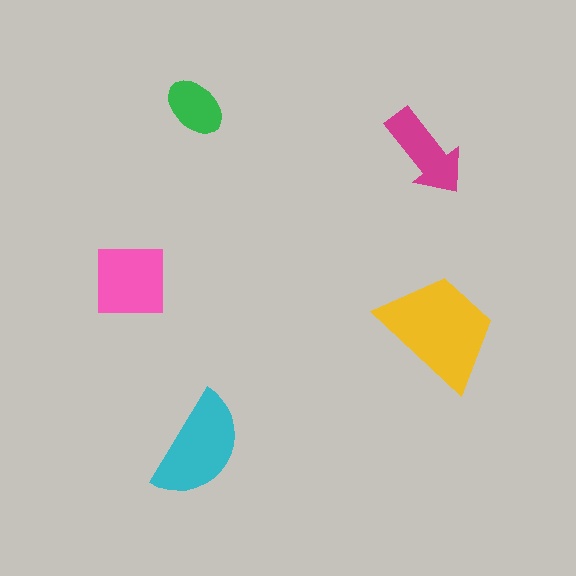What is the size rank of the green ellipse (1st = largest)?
5th.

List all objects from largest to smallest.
The yellow trapezoid, the cyan semicircle, the pink square, the magenta arrow, the green ellipse.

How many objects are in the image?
There are 5 objects in the image.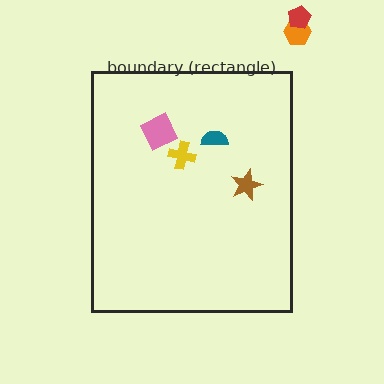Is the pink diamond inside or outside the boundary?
Inside.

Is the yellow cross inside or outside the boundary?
Inside.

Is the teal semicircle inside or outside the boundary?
Inside.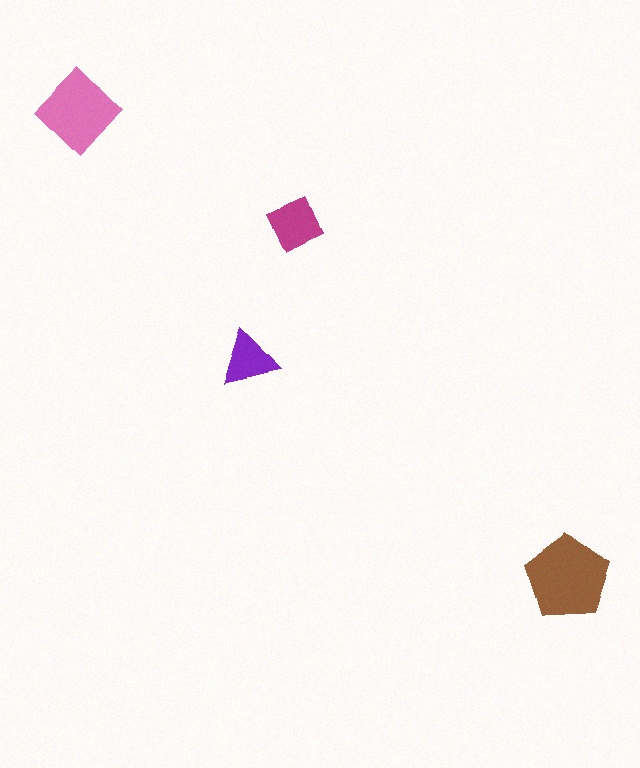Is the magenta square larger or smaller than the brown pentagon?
Smaller.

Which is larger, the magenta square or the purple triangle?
The magenta square.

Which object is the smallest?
The purple triangle.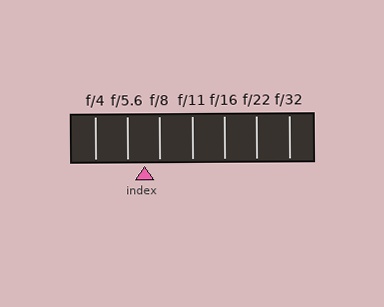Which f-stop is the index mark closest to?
The index mark is closest to f/8.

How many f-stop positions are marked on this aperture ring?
There are 7 f-stop positions marked.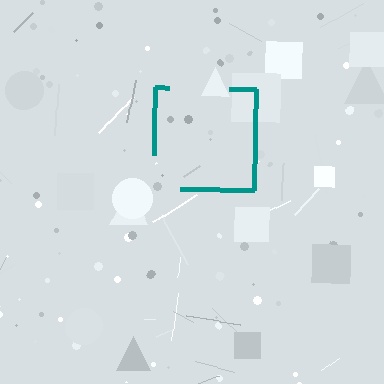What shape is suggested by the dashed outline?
The dashed outline suggests a square.